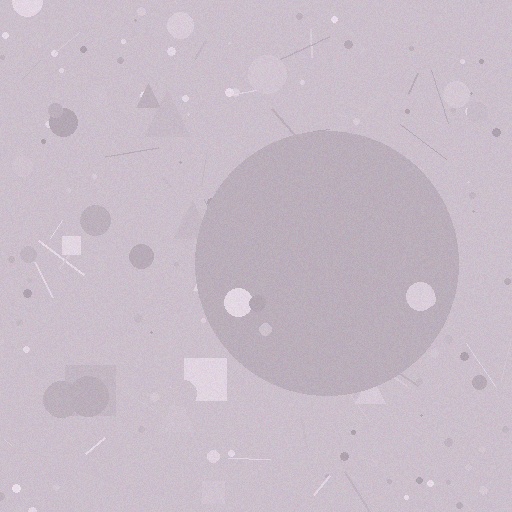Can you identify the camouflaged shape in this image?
The camouflaged shape is a circle.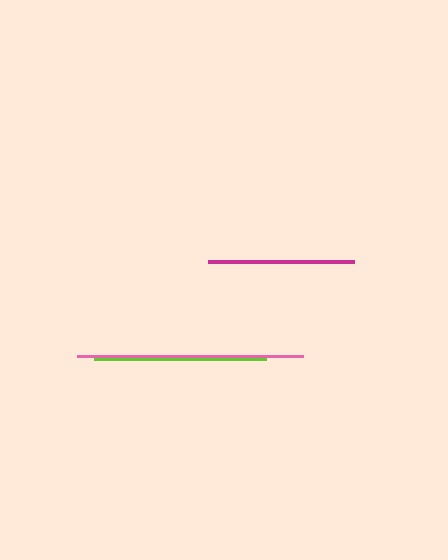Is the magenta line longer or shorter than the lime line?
The lime line is longer than the magenta line.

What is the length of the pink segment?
The pink segment is approximately 226 pixels long.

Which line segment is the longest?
The pink line is the longest at approximately 226 pixels.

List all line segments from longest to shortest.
From longest to shortest: pink, lime, magenta.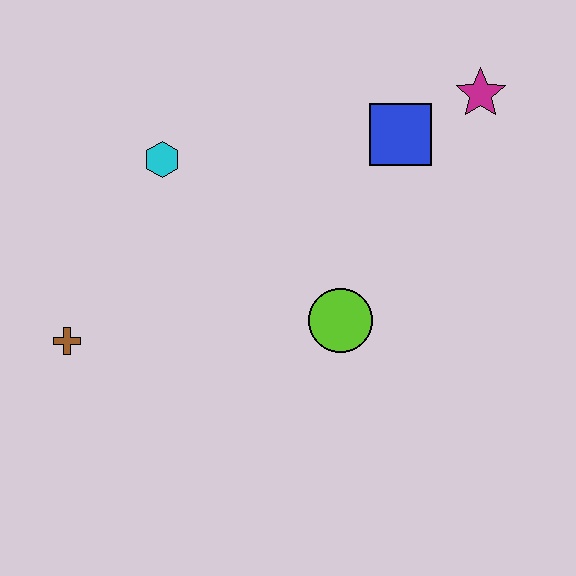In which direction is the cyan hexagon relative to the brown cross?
The cyan hexagon is above the brown cross.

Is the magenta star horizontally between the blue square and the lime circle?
No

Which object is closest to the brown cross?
The cyan hexagon is closest to the brown cross.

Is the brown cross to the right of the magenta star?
No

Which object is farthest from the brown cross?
The magenta star is farthest from the brown cross.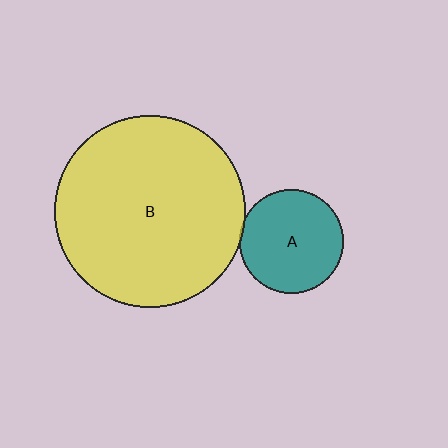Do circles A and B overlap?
Yes.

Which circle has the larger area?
Circle B (yellow).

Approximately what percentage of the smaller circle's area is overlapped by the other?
Approximately 5%.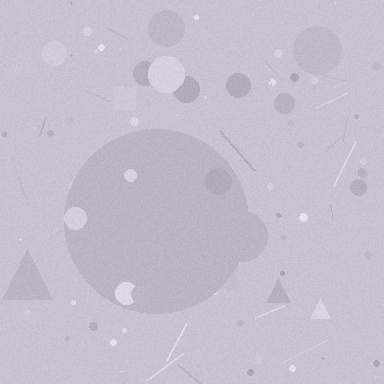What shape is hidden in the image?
A circle is hidden in the image.